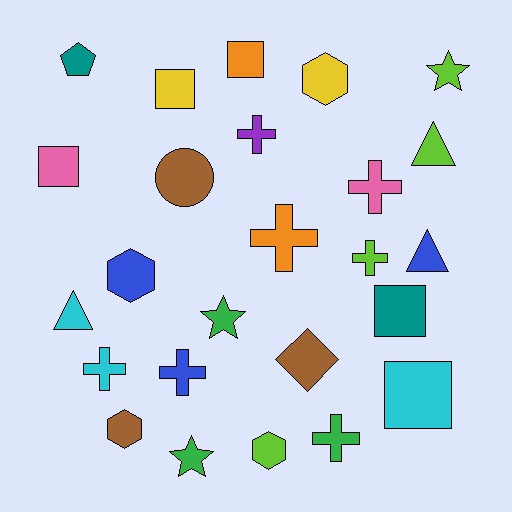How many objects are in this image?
There are 25 objects.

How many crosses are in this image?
There are 7 crosses.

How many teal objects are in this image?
There are 2 teal objects.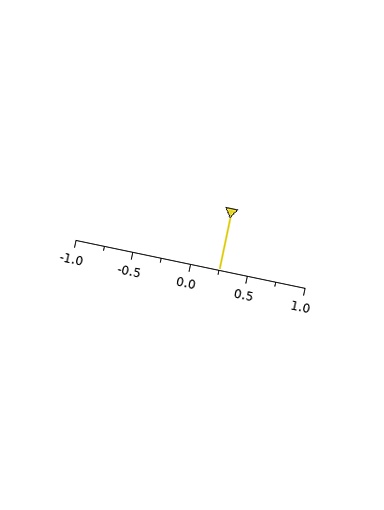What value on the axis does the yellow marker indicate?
The marker indicates approximately 0.25.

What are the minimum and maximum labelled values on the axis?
The axis runs from -1.0 to 1.0.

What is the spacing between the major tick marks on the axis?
The major ticks are spaced 0.5 apart.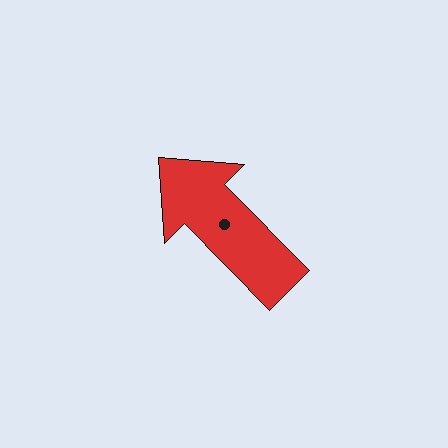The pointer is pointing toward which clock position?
Roughly 11 o'clock.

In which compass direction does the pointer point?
Northwest.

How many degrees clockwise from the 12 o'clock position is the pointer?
Approximately 315 degrees.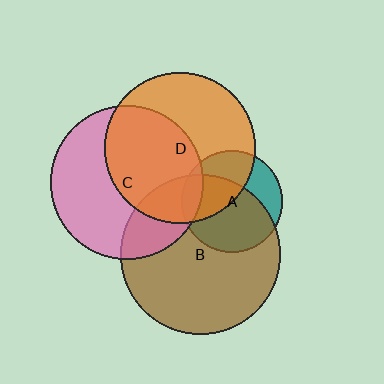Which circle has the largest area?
Circle B (brown).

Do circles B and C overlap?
Yes.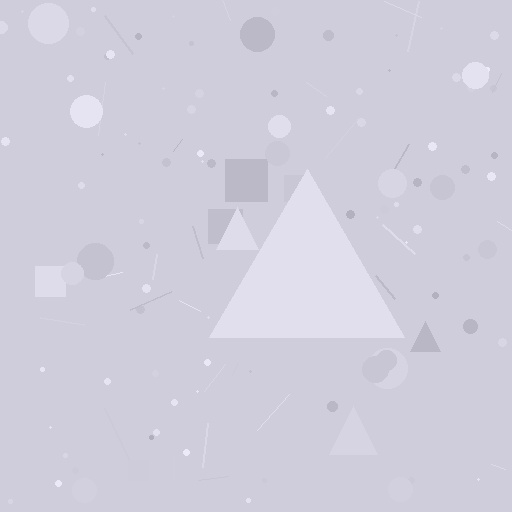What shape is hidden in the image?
A triangle is hidden in the image.